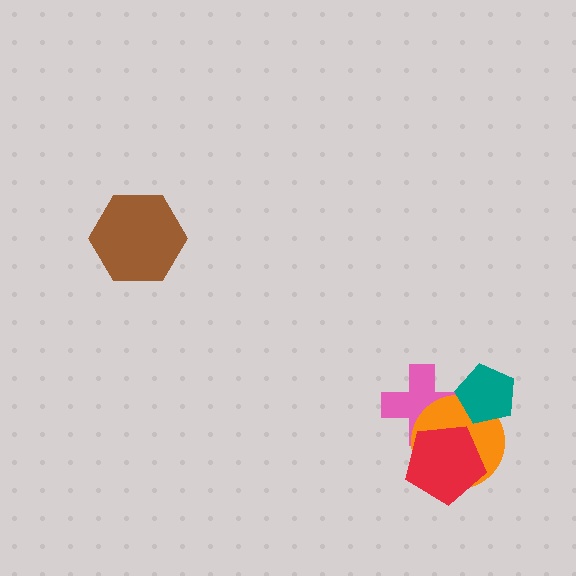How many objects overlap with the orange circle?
3 objects overlap with the orange circle.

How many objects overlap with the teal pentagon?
1 object overlaps with the teal pentagon.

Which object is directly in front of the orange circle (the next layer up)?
The teal pentagon is directly in front of the orange circle.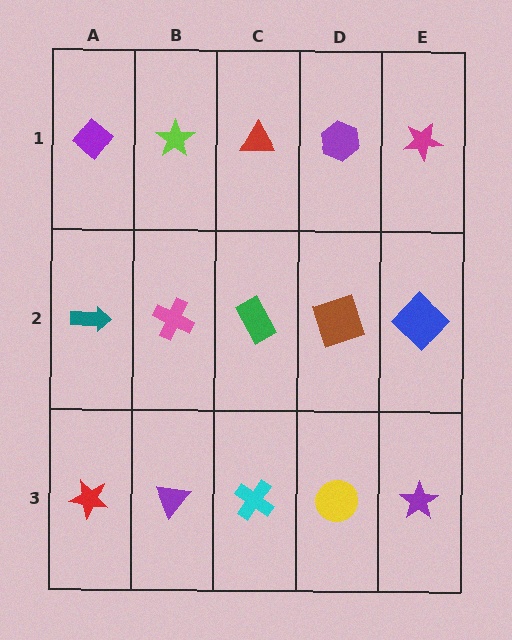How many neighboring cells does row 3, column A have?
2.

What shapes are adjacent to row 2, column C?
A red triangle (row 1, column C), a cyan cross (row 3, column C), a pink cross (row 2, column B), a brown square (row 2, column D).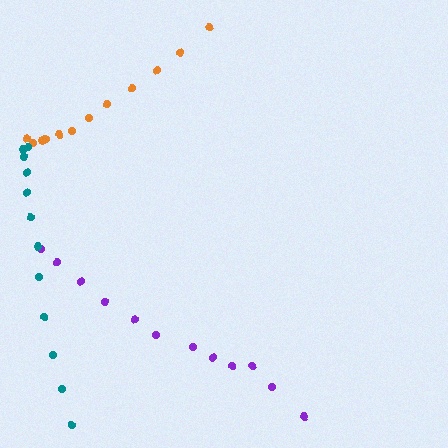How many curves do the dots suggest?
There are 3 distinct paths.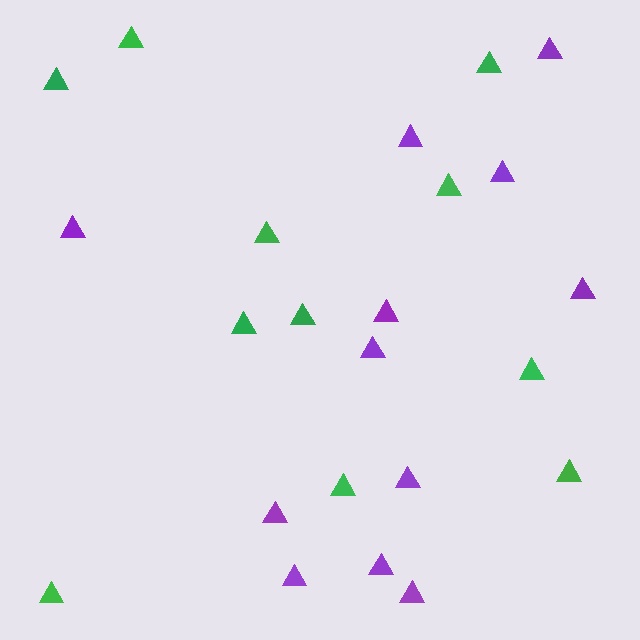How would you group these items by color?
There are 2 groups: one group of purple triangles (12) and one group of green triangles (11).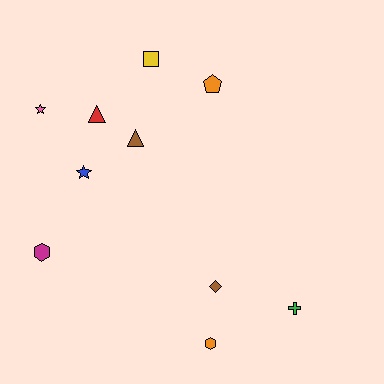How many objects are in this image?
There are 10 objects.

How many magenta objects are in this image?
There is 1 magenta object.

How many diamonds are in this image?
There is 1 diamond.